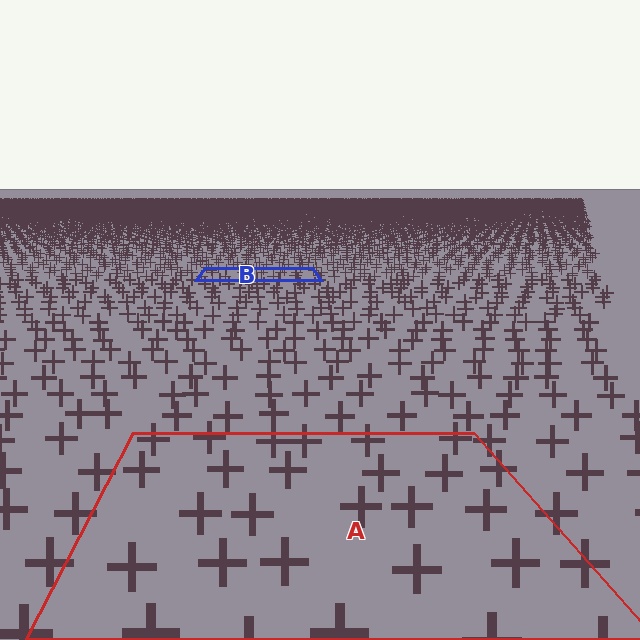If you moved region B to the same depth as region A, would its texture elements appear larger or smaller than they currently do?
They would appear larger. At a closer depth, the same texture elements are projected at a bigger on-screen size.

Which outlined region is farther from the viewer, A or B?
Region B is farther from the viewer — the texture elements inside it appear smaller and more densely packed.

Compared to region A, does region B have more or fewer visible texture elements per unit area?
Region B has more texture elements per unit area — they are packed more densely because it is farther away.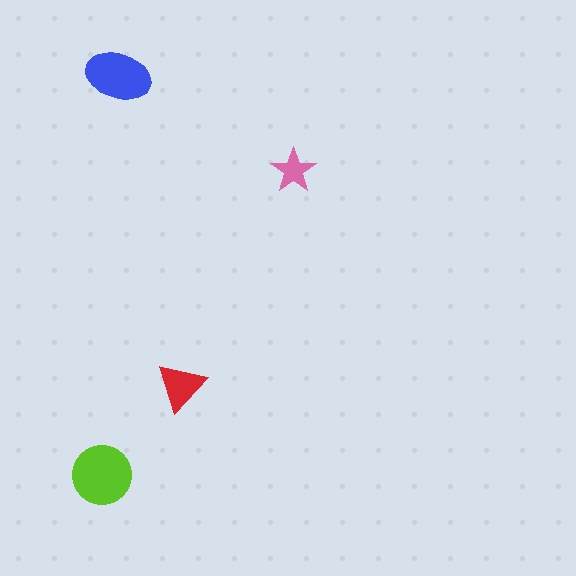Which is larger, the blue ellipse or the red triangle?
The blue ellipse.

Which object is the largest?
The lime circle.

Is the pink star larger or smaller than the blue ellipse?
Smaller.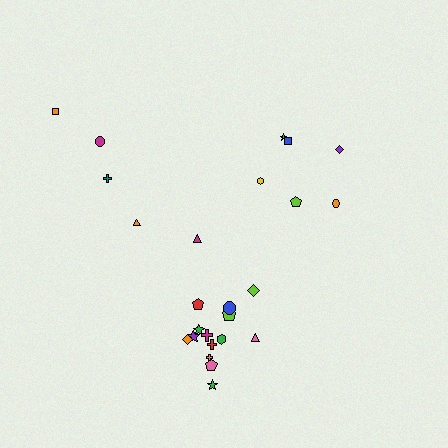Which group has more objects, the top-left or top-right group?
The top-right group.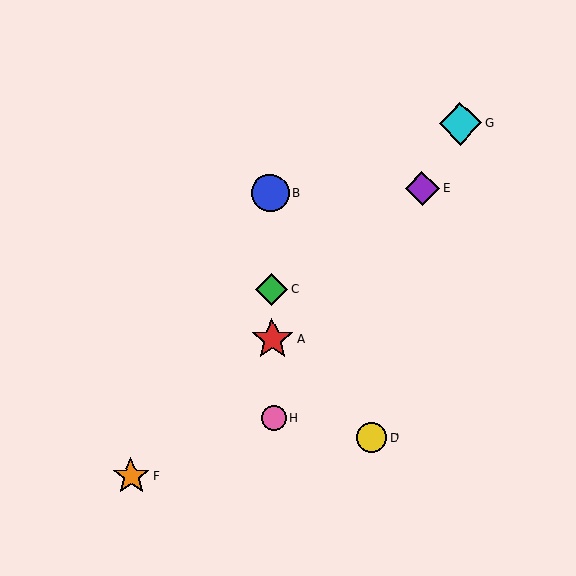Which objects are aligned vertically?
Objects A, B, C, H are aligned vertically.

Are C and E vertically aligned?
No, C is at x≈272 and E is at x≈422.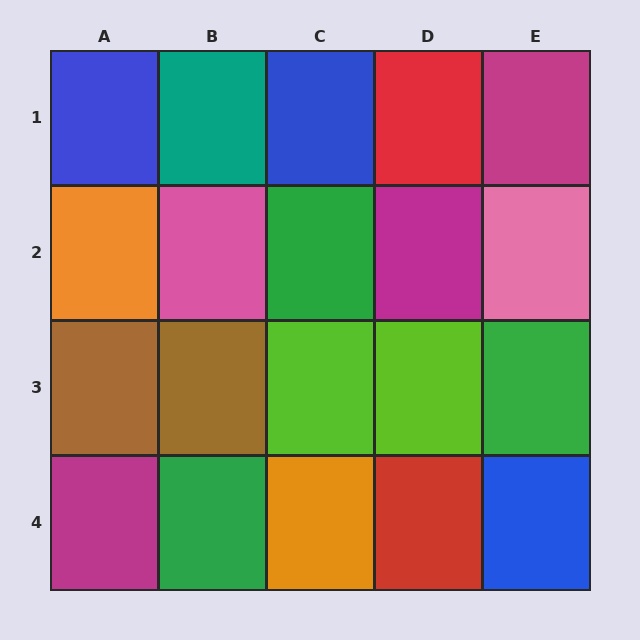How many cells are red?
2 cells are red.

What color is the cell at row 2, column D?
Magenta.